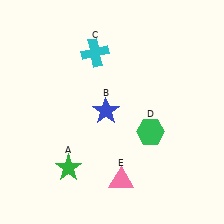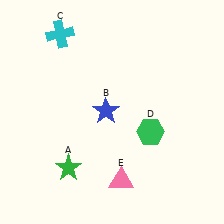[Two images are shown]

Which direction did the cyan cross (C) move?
The cyan cross (C) moved left.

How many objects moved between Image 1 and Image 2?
1 object moved between the two images.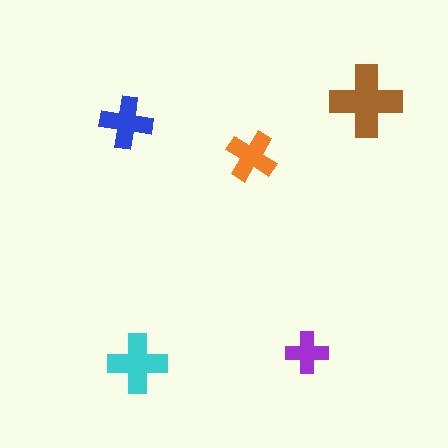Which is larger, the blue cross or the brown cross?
The brown one.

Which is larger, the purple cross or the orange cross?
The orange one.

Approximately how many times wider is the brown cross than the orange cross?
About 1.5 times wider.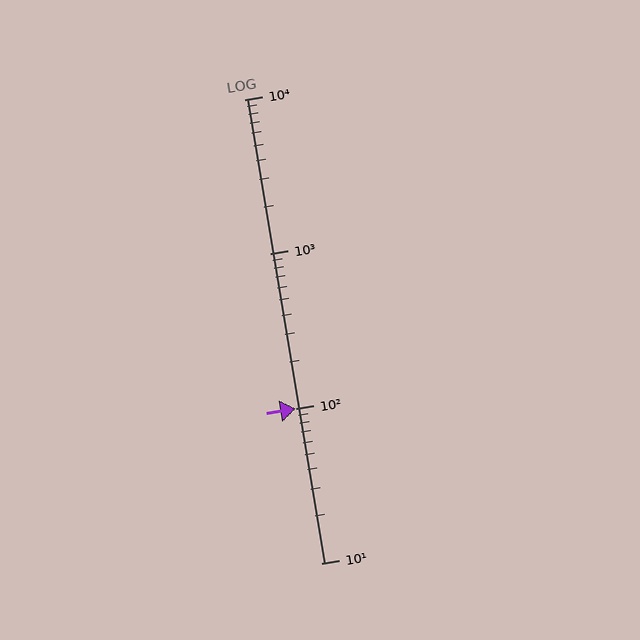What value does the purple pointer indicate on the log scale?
The pointer indicates approximately 100.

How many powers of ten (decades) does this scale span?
The scale spans 3 decades, from 10 to 10000.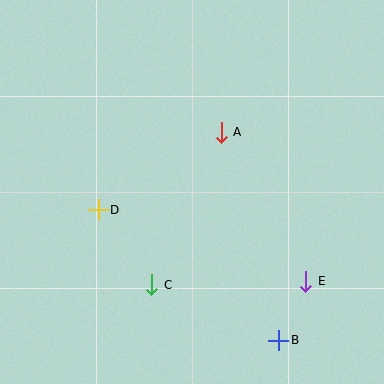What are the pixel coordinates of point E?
Point E is at (306, 281).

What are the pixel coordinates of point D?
Point D is at (98, 210).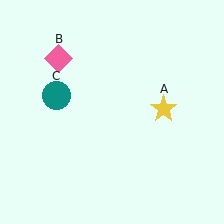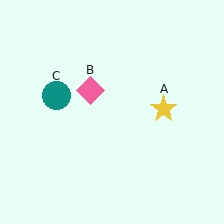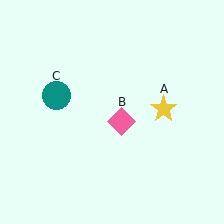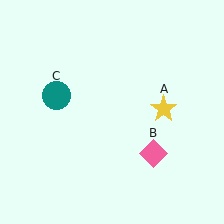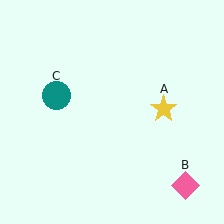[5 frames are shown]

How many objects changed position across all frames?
1 object changed position: pink diamond (object B).